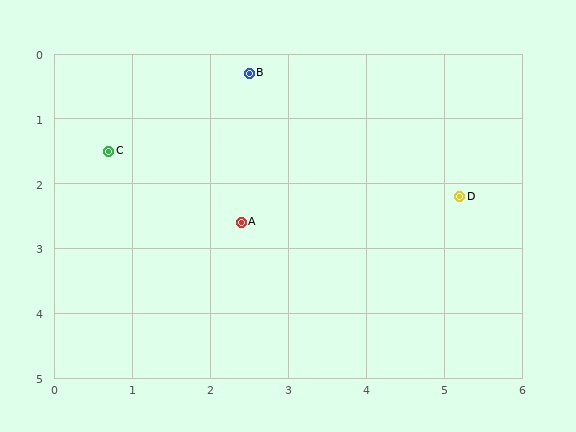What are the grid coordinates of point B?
Point B is at approximately (2.5, 0.3).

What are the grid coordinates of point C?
Point C is at approximately (0.7, 1.5).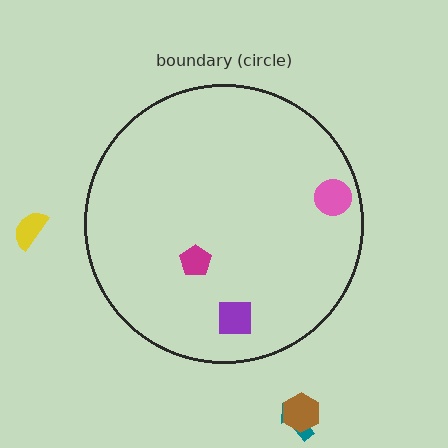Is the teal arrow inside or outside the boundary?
Outside.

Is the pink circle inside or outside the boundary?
Inside.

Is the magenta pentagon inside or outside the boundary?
Inside.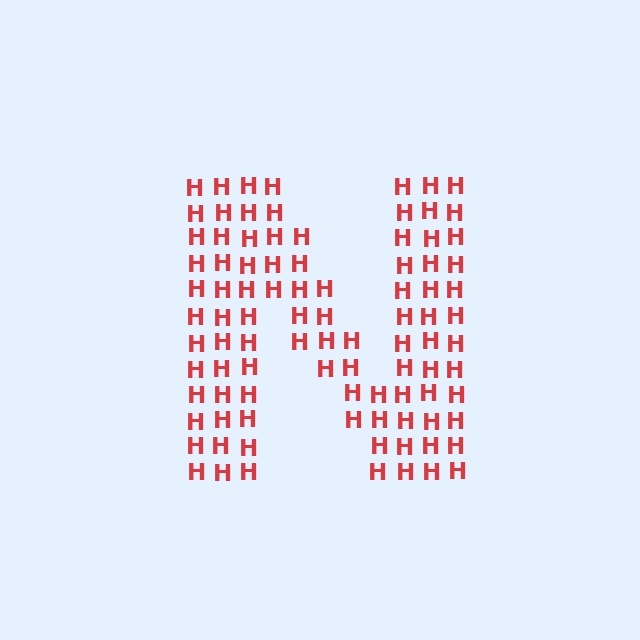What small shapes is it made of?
It is made of small letter H's.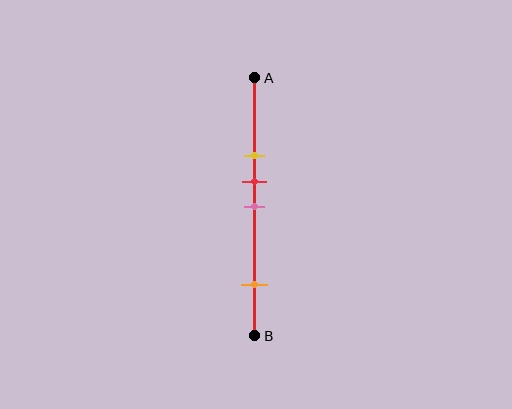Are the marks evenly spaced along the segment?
No, the marks are not evenly spaced.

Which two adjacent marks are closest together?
The red and pink marks are the closest adjacent pair.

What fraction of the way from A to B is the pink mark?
The pink mark is approximately 50% (0.5) of the way from A to B.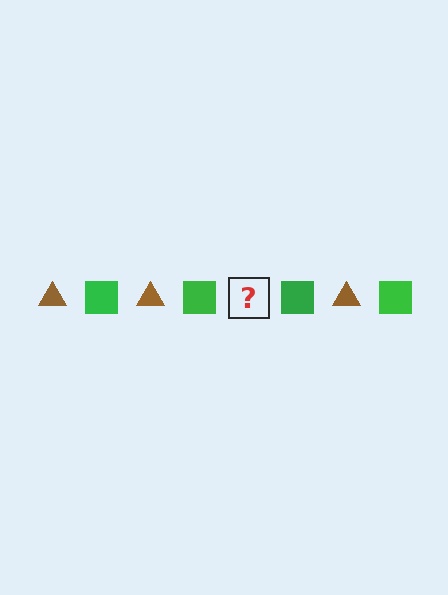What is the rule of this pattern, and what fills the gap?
The rule is that the pattern alternates between brown triangle and green square. The gap should be filled with a brown triangle.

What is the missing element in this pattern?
The missing element is a brown triangle.